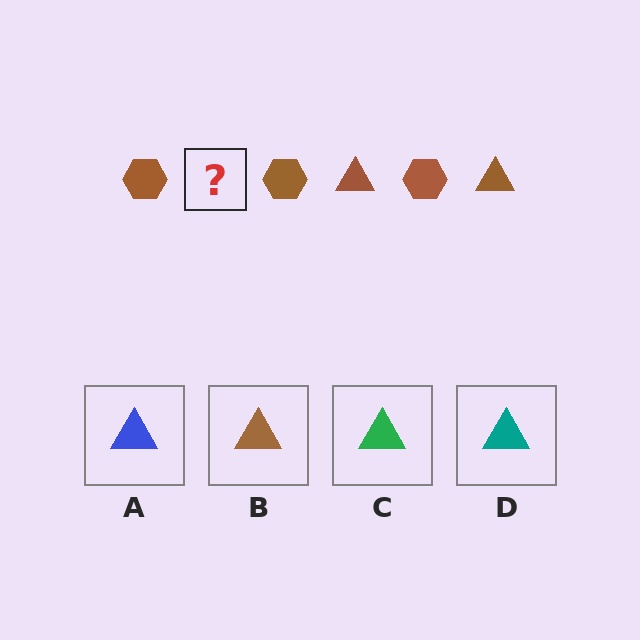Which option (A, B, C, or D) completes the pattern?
B.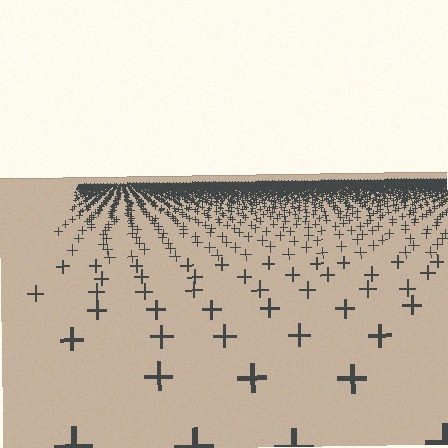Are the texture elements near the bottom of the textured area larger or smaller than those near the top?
Larger. Near the bottom, elements are closer to the viewer and appear at a bigger on-screen size.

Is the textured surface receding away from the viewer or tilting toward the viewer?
The surface is receding away from the viewer. Texture elements get smaller and denser toward the top.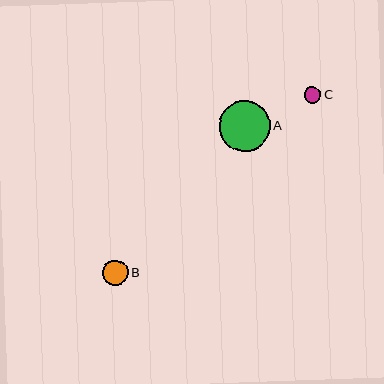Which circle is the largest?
Circle A is the largest with a size of approximately 51 pixels.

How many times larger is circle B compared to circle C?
Circle B is approximately 1.6 times the size of circle C.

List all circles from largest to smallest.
From largest to smallest: A, B, C.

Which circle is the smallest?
Circle C is the smallest with a size of approximately 16 pixels.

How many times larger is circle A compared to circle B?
Circle A is approximately 2.0 times the size of circle B.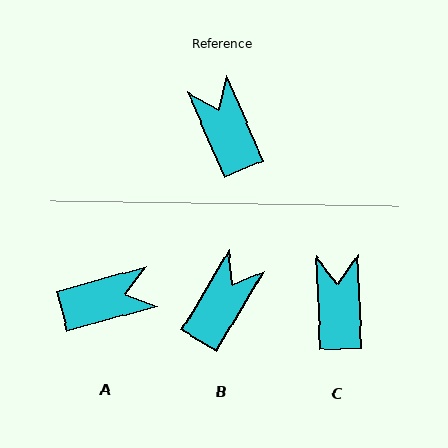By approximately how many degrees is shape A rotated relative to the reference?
Approximately 98 degrees clockwise.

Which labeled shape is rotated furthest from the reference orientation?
A, about 98 degrees away.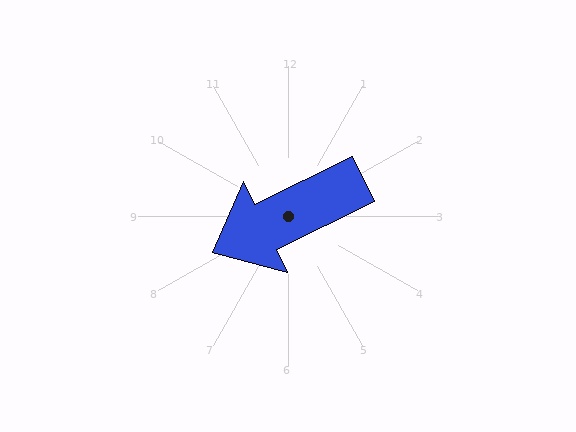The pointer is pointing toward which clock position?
Roughly 8 o'clock.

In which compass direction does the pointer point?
Southwest.